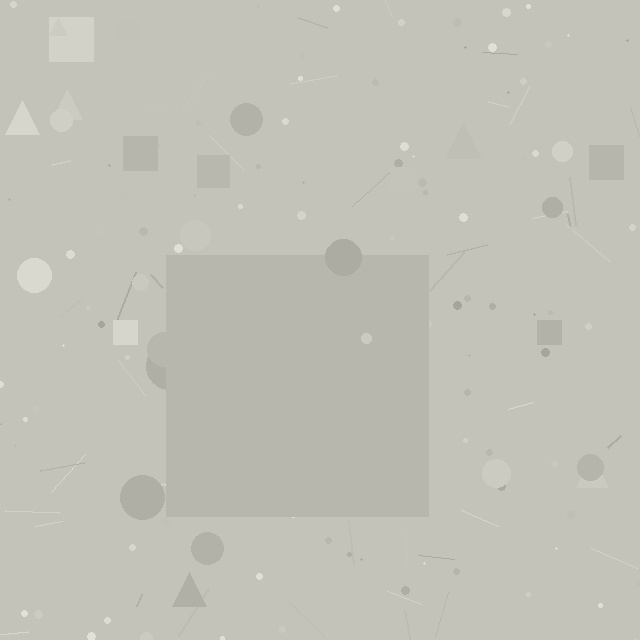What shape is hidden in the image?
A square is hidden in the image.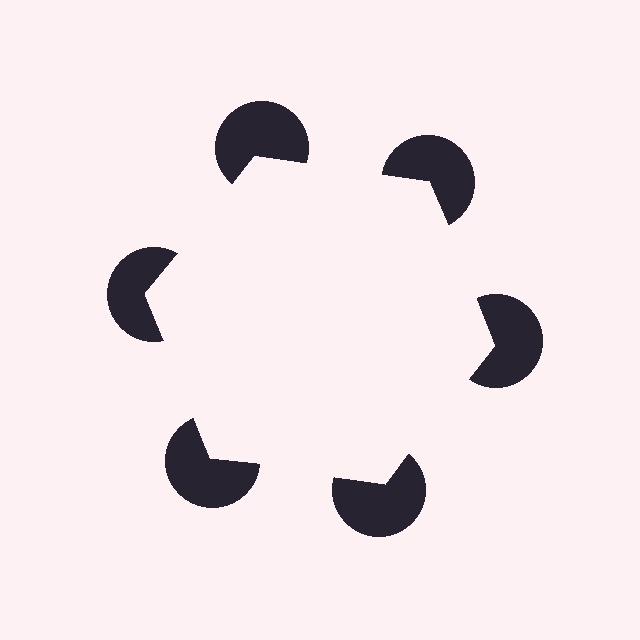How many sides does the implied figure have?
6 sides.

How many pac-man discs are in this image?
There are 6 — one at each vertex of the illusory hexagon.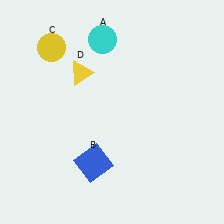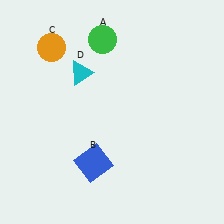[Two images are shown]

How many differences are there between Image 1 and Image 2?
There are 3 differences between the two images.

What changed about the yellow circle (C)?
In Image 1, C is yellow. In Image 2, it changed to orange.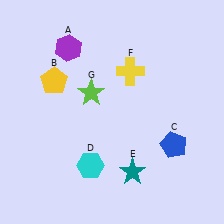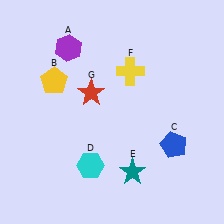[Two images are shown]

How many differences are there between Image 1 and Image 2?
There is 1 difference between the two images.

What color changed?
The star (G) changed from lime in Image 1 to red in Image 2.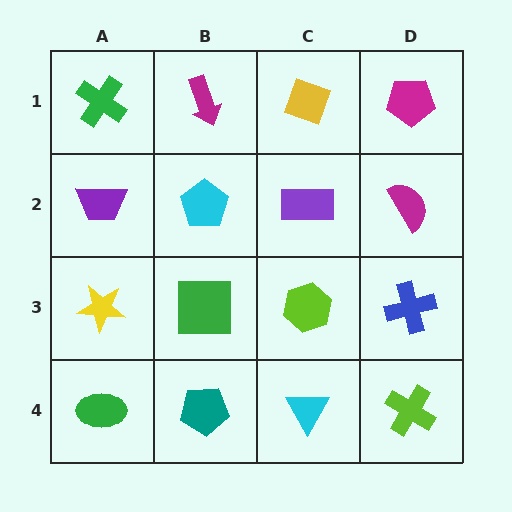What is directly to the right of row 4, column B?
A cyan triangle.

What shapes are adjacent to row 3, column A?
A purple trapezoid (row 2, column A), a green ellipse (row 4, column A), a green square (row 3, column B).